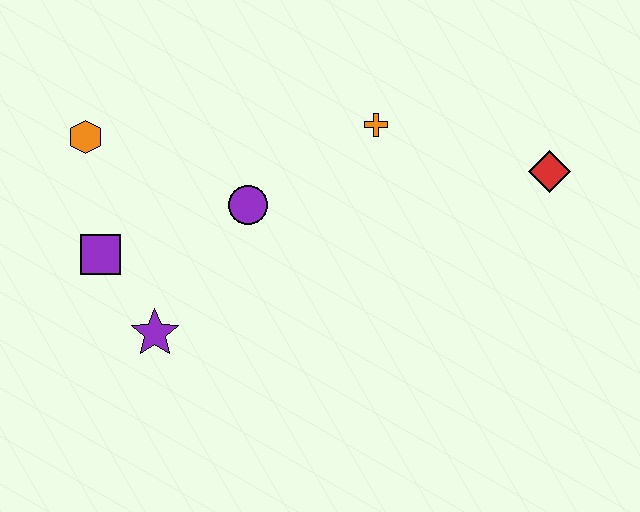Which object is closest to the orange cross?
The purple circle is closest to the orange cross.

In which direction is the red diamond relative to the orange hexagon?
The red diamond is to the right of the orange hexagon.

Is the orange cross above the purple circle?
Yes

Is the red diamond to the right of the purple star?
Yes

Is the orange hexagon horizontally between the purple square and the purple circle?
No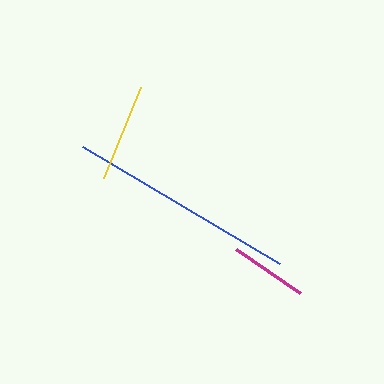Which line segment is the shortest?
The magenta line is the shortest at approximately 78 pixels.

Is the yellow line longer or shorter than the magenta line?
The yellow line is longer than the magenta line.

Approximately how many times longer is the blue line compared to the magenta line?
The blue line is approximately 2.9 times the length of the magenta line.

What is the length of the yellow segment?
The yellow segment is approximately 99 pixels long.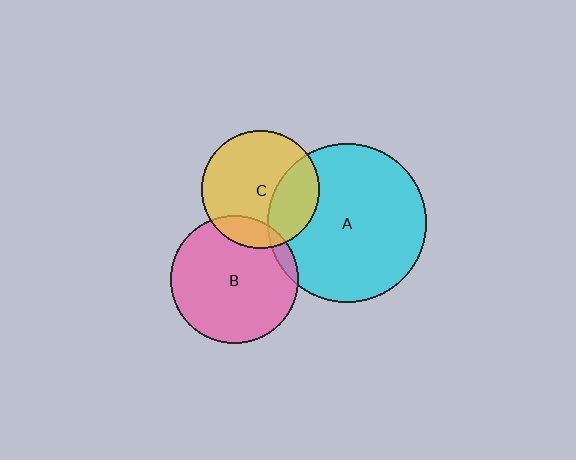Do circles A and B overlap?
Yes.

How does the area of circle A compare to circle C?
Approximately 1.8 times.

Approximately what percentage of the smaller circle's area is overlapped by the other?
Approximately 5%.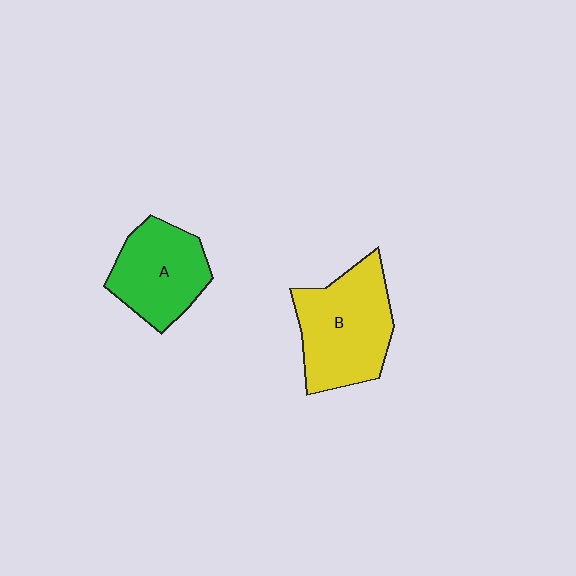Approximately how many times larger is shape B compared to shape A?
Approximately 1.3 times.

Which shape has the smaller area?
Shape A (green).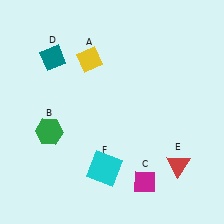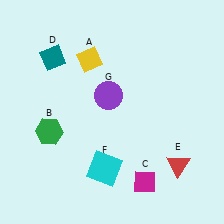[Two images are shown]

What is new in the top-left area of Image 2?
A purple circle (G) was added in the top-left area of Image 2.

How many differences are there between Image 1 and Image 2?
There is 1 difference between the two images.